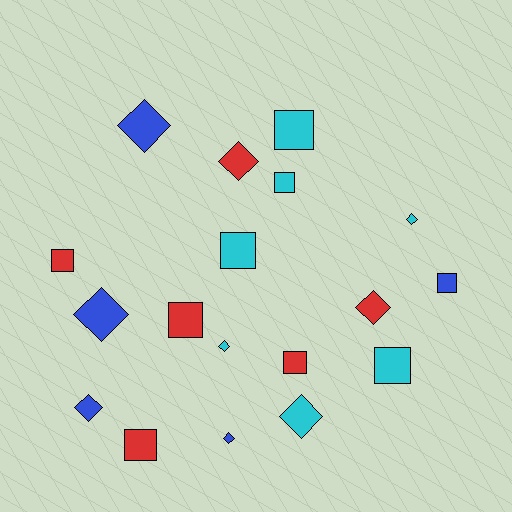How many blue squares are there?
There is 1 blue square.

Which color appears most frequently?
Cyan, with 7 objects.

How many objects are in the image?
There are 18 objects.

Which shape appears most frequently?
Square, with 9 objects.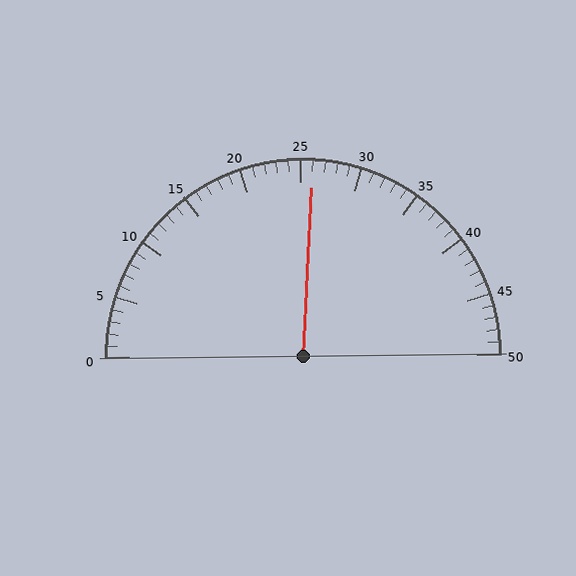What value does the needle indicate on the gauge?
The needle indicates approximately 26.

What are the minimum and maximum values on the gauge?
The gauge ranges from 0 to 50.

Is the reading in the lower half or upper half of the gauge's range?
The reading is in the upper half of the range (0 to 50).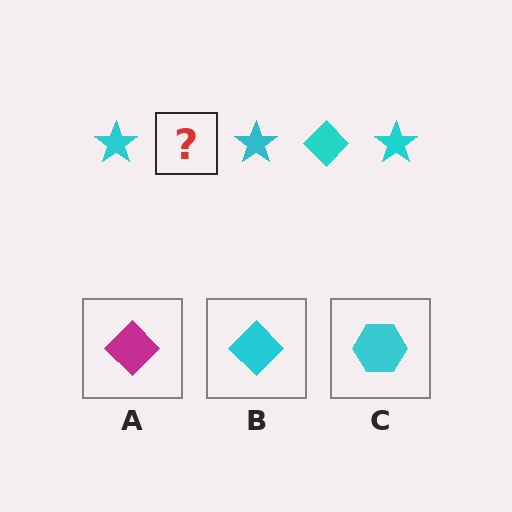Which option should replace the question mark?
Option B.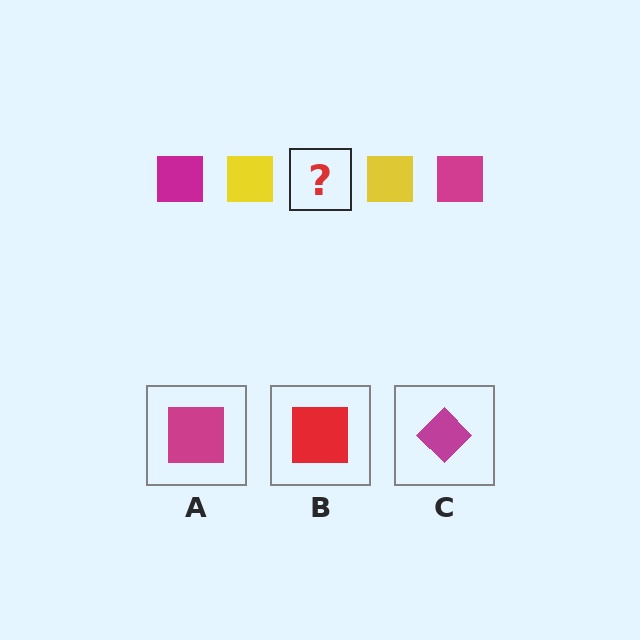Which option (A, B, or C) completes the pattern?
A.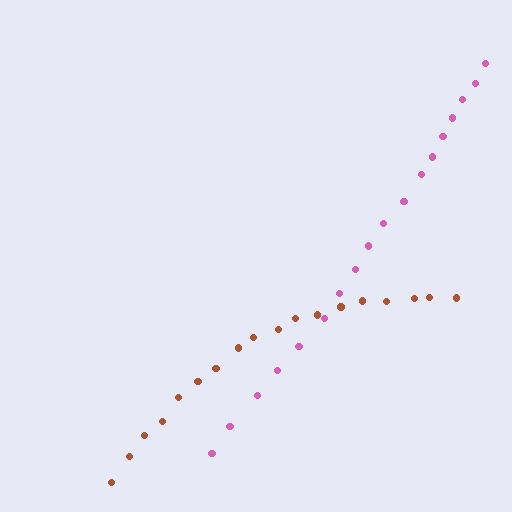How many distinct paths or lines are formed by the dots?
There are 2 distinct paths.